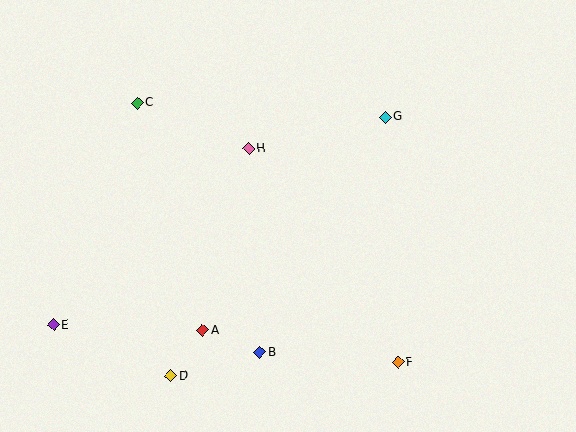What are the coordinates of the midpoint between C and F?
The midpoint between C and F is at (267, 232).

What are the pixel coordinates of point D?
Point D is at (171, 376).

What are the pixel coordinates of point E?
Point E is at (54, 325).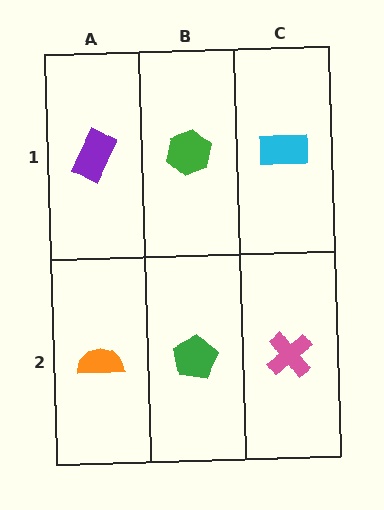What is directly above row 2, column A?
A purple rectangle.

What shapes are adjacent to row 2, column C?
A cyan rectangle (row 1, column C), a green pentagon (row 2, column B).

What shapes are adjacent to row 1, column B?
A green pentagon (row 2, column B), a purple rectangle (row 1, column A), a cyan rectangle (row 1, column C).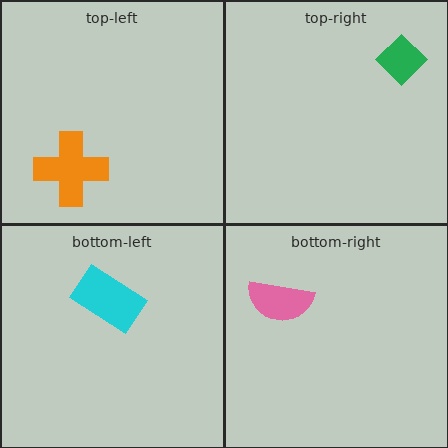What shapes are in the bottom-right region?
The pink semicircle.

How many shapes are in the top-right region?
1.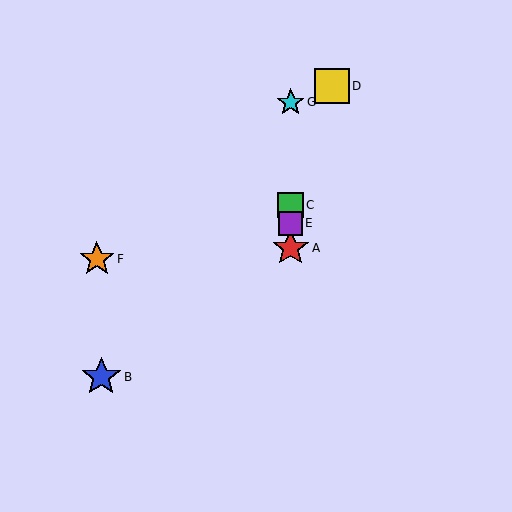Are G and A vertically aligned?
Yes, both are at x≈291.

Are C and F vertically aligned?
No, C is at x≈291 and F is at x≈97.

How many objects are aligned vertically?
4 objects (A, C, E, G) are aligned vertically.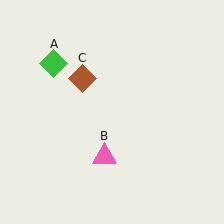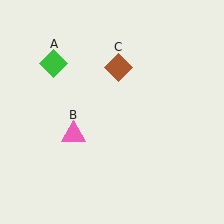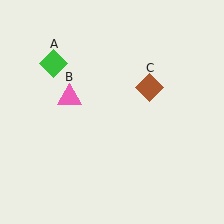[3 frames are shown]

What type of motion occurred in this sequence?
The pink triangle (object B), brown diamond (object C) rotated clockwise around the center of the scene.